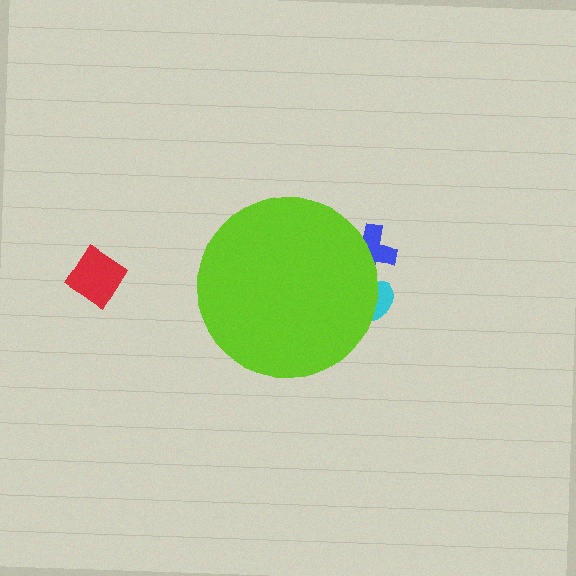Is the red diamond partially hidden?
No, the red diamond is fully visible.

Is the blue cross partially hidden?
Yes, the blue cross is partially hidden behind the lime circle.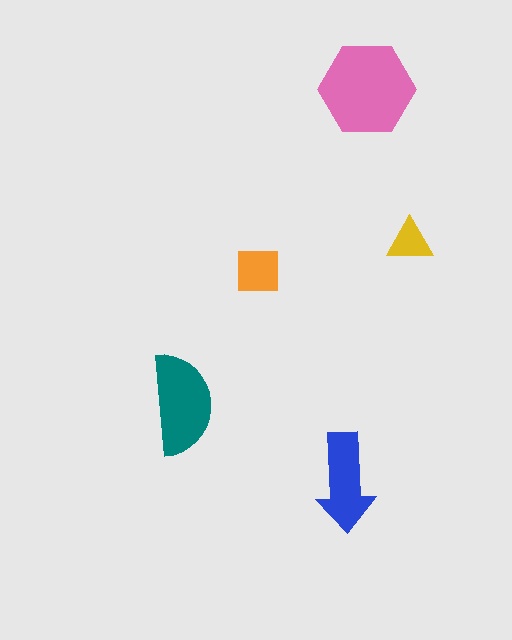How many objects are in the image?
There are 5 objects in the image.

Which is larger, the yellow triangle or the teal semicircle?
The teal semicircle.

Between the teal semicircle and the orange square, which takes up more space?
The teal semicircle.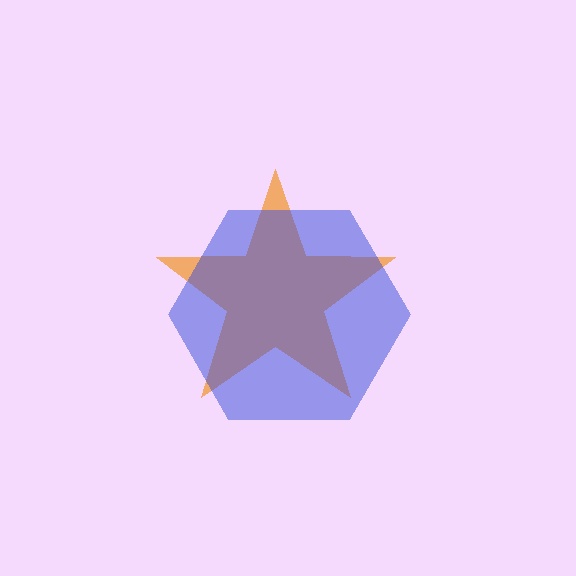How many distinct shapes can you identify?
There are 2 distinct shapes: an orange star, a blue hexagon.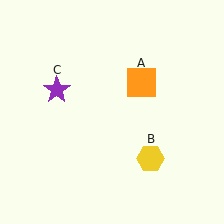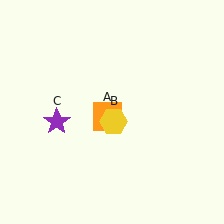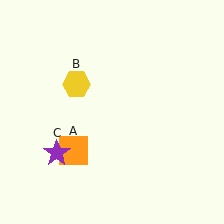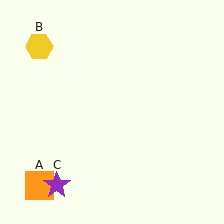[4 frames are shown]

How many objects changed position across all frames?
3 objects changed position: orange square (object A), yellow hexagon (object B), purple star (object C).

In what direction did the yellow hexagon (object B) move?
The yellow hexagon (object B) moved up and to the left.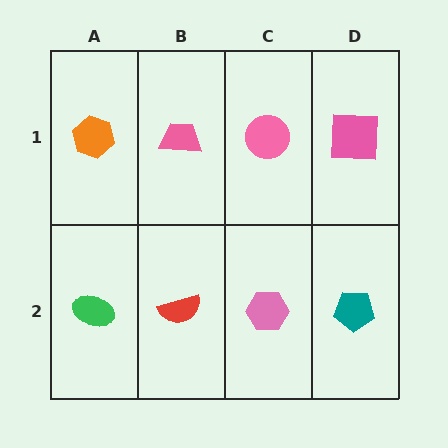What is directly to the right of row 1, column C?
A pink square.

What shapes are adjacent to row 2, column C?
A pink circle (row 1, column C), a red semicircle (row 2, column B), a teal pentagon (row 2, column D).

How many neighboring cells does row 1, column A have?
2.